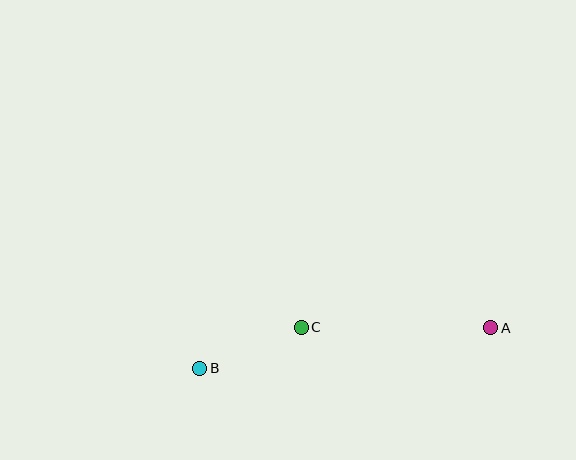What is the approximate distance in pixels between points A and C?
The distance between A and C is approximately 190 pixels.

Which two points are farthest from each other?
Points A and B are farthest from each other.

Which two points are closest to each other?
Points B and C are closest to each other.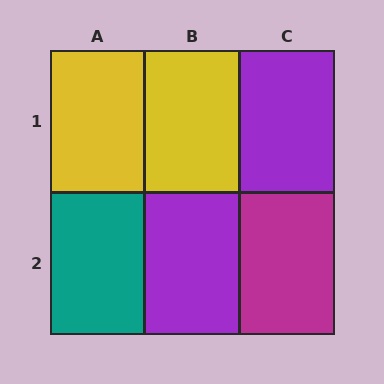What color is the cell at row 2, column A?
Teal.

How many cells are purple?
2 cells are purple.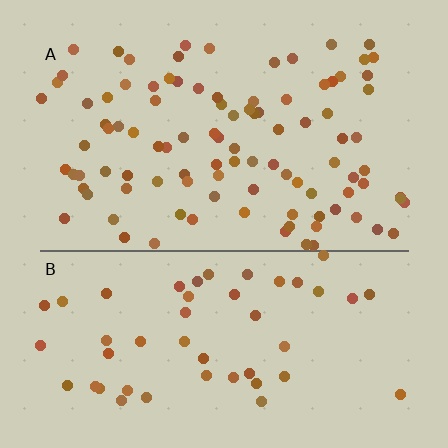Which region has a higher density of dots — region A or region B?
A (the top).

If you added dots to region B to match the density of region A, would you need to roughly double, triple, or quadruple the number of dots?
Approximately double.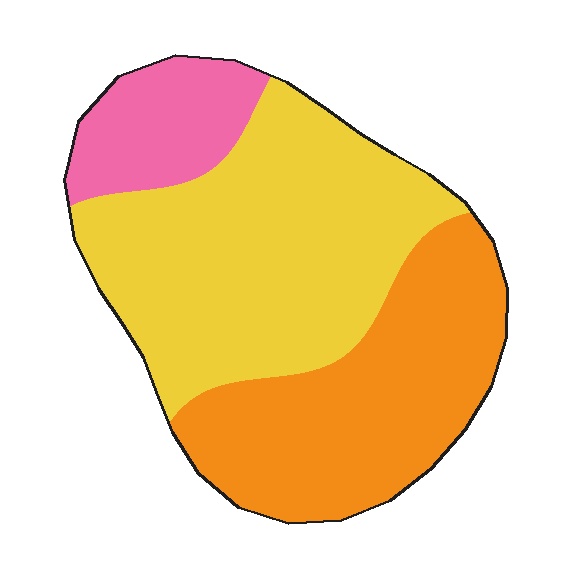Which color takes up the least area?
Pink, at roughly 15%.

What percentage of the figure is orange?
Orange takes up between a third and a half of the figure.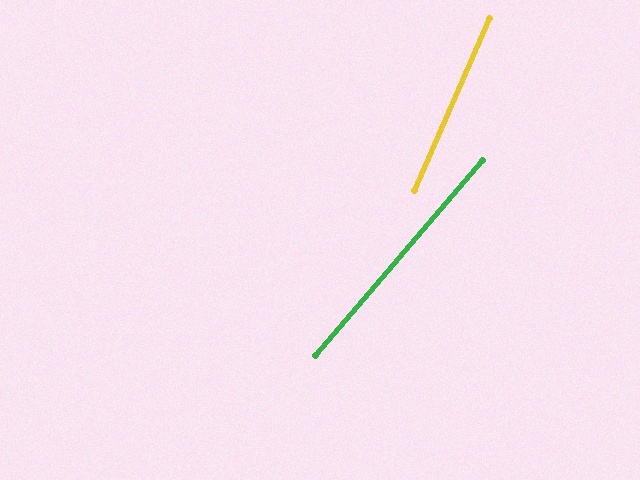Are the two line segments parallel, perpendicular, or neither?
Neither parallel nor perpendicular — they differ by about 17°.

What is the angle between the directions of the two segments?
Approximately 17 degrees.